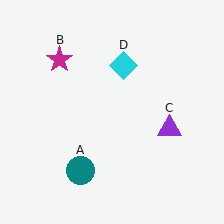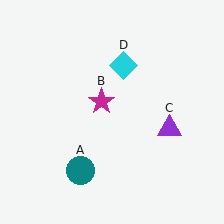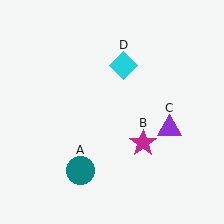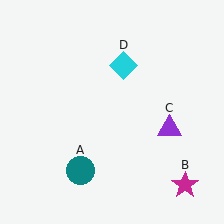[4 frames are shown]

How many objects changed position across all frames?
1 object changed position: magenta star (object B).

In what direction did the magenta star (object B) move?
The magenta star (object B) moved down and to the right.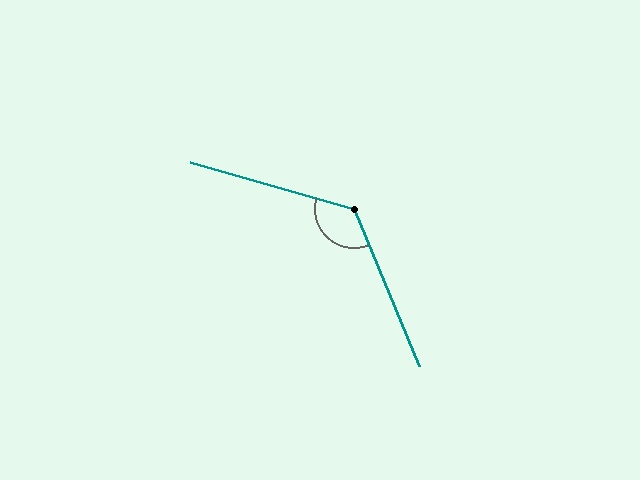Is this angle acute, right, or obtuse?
It is obtuse.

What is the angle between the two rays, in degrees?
Approximately 128 degrees.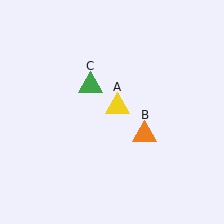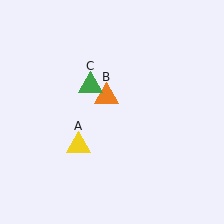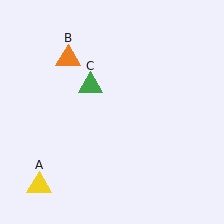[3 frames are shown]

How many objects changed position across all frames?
2 objects changed position: yellow triangle (object A), orange triangle (object B).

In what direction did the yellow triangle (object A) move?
The yellow triangle (object A) moved down and to the left.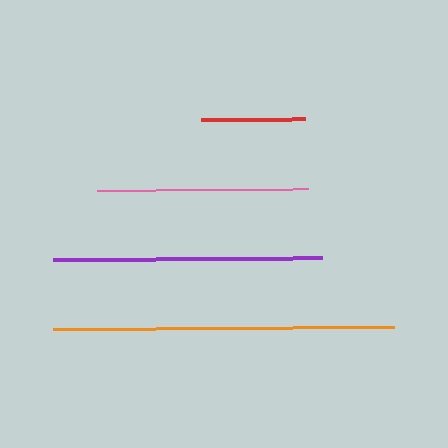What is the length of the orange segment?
The orange segment is approximately 341 pixels long.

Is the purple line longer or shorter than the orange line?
The orange line is longer than the purple line.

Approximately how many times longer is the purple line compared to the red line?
The purple line is approximately 2.6 times the length of the red line.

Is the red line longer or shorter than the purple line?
The purple line is longer than the red line.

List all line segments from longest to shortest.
From longest to shortest: orange, purple, pink, red.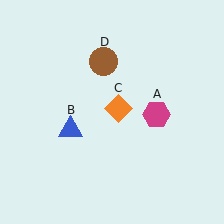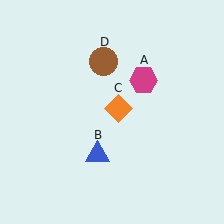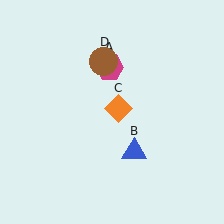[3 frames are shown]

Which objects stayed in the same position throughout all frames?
Orange diamond (object C) and brown circle (object D) remained stationary.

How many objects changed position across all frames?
2 objects changed position: magenta hexagon (object A), blue triangle (object B).